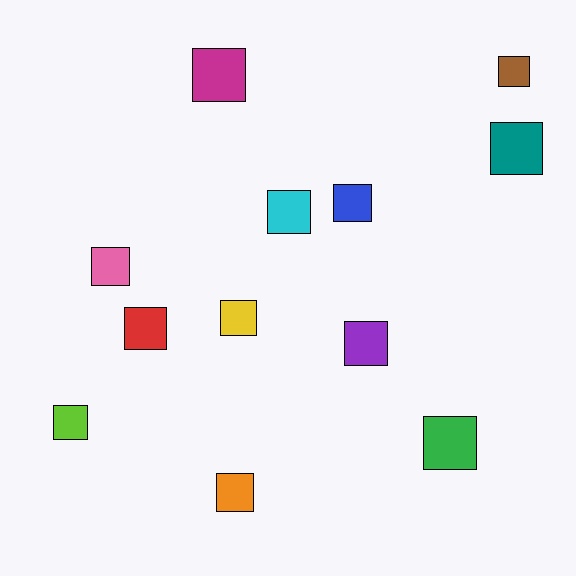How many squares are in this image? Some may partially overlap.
There are 12 squares.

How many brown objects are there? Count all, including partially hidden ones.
There is 1 brown object.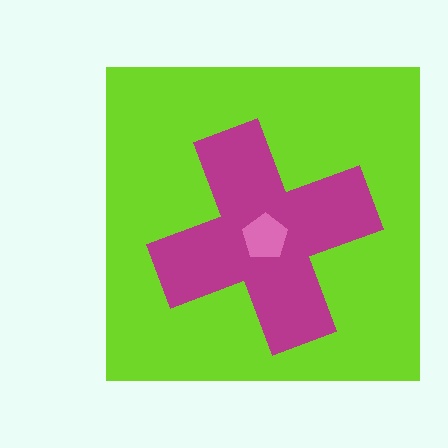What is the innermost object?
The pink pentagon.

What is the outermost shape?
The lime square.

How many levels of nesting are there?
3.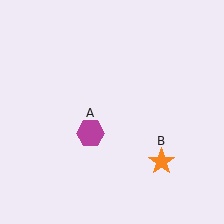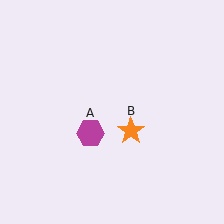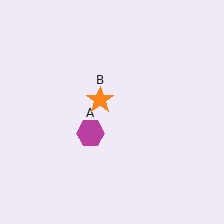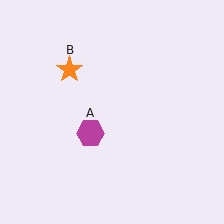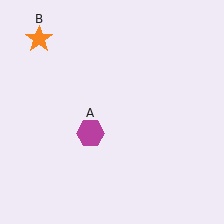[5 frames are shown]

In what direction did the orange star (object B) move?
The orange star (object B) moved up and to the left.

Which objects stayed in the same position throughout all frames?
Magenta hexagon (object A) remained stationary.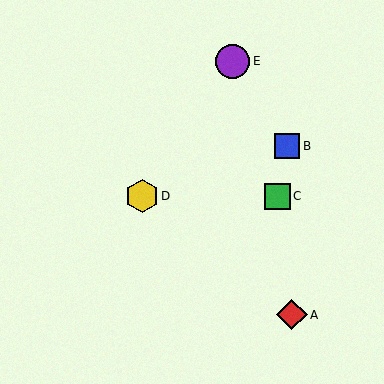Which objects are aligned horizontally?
Objects C, D are aligned horizontally.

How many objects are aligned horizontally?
2 objects (C, D) are aligned horizontally.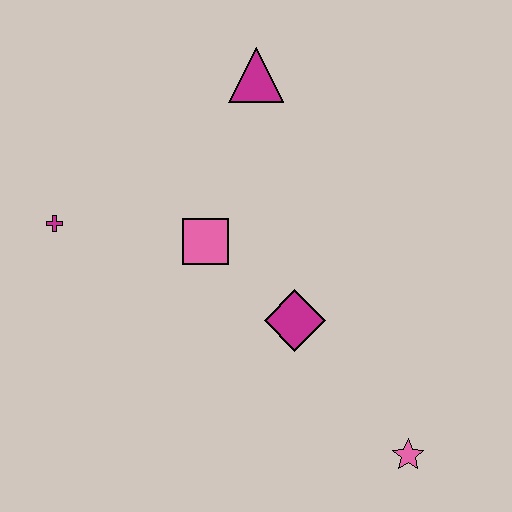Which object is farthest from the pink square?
The pink star is farthest from the pink square.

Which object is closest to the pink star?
The magenta diamond is closest to the pink star.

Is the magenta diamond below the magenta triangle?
Yes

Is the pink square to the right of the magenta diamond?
No